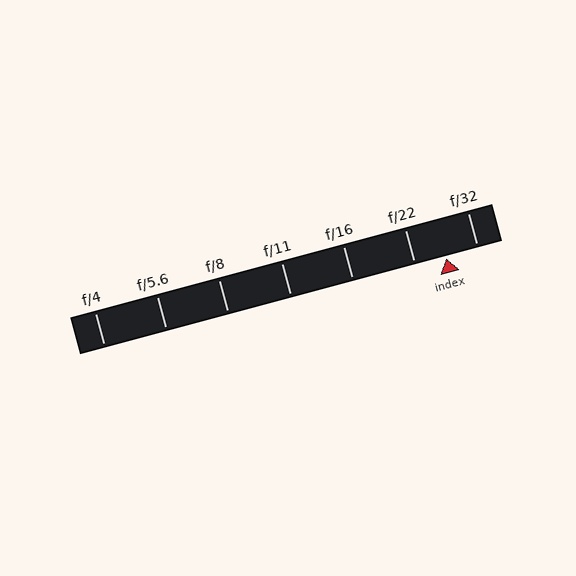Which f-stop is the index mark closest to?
The index mark is closest to f/22.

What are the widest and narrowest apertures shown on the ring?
The widest aperture shown is f/4 and the narrowest is f/32.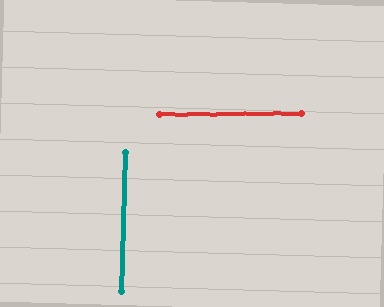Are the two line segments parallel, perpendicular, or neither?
Perpendicular — they meet at approximately 88°.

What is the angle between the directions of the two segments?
Approximately 88 degrees.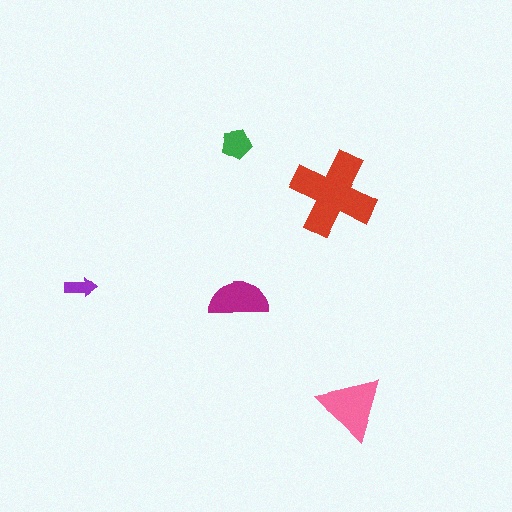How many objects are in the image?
There are 5 objects in the image.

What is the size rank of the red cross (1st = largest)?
1st.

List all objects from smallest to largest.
The purple arrow, the green pentagon, the magenta semicircle, the pink triangle, the red cross.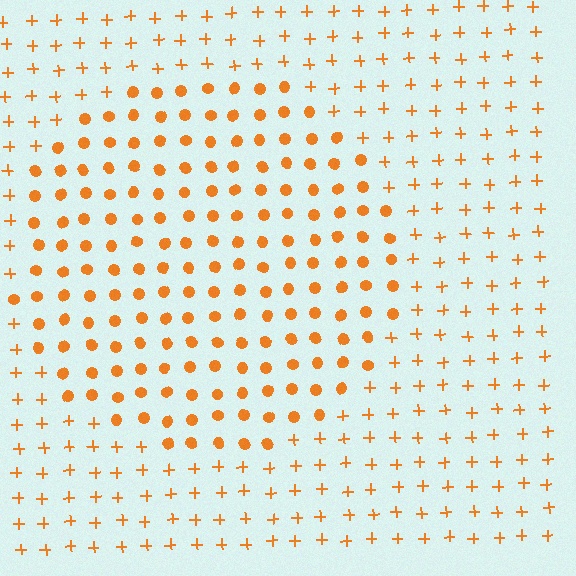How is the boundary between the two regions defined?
The boundary is defined by a change in element shape: circles inside vs. plus signs outside. All elements share the same color and spacing.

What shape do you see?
I see a circle.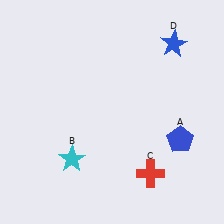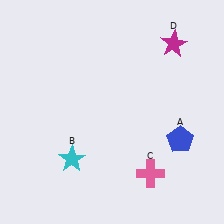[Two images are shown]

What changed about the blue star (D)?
In Image 1, D is blue. In Image 2, it changed to magenta.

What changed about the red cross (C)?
In Image 1, C is red. In Image 2, it changed to pink.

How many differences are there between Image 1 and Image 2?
There are 2 differences between the two images.